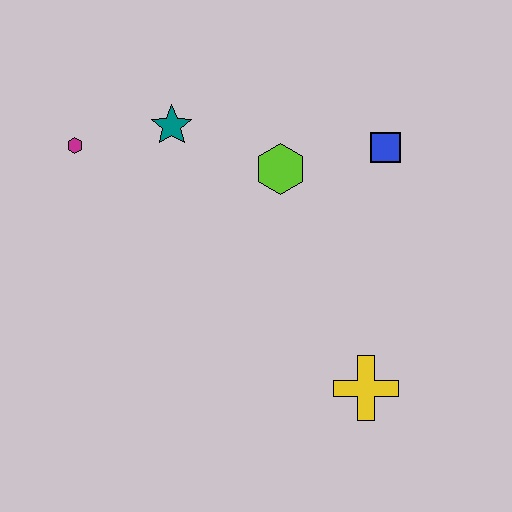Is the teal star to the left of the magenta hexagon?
No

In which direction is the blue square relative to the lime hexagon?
The blue square is to the right of the lime hexagon.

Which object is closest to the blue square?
The lime hexagon is closest to the blue square.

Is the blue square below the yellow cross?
No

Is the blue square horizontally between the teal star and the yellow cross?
No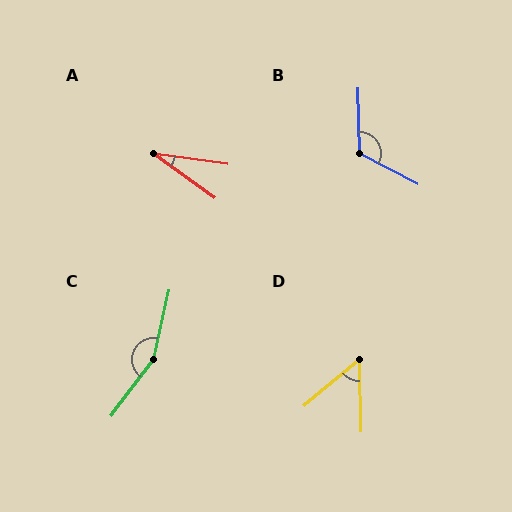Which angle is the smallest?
A, at approximately 28 degrees.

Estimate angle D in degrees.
Approximately 51 degrees.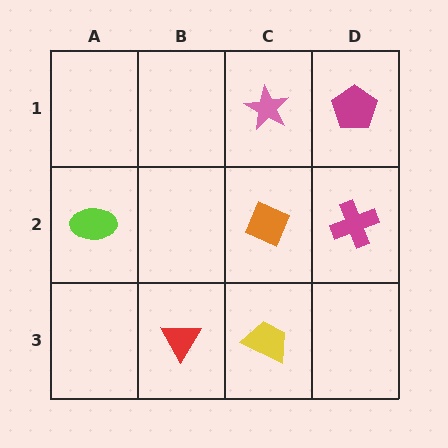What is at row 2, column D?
A magenta cross.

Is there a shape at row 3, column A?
No, that cell is empty.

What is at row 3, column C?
A yellow trapezoid.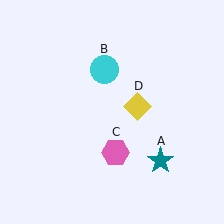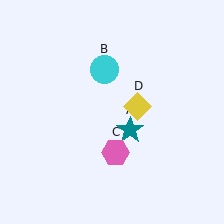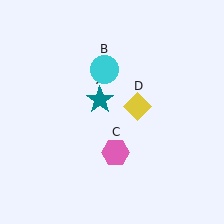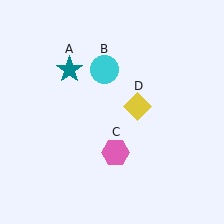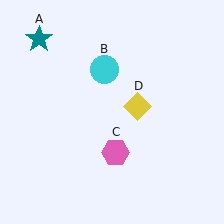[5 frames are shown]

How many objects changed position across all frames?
1 object changed position: teal star (object A).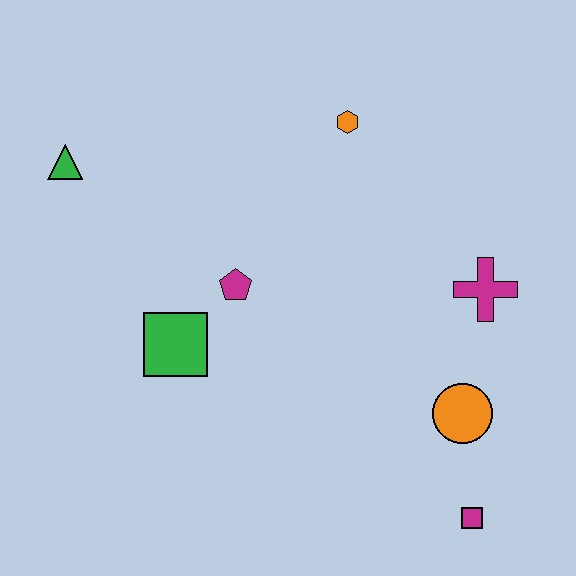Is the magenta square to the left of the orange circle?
No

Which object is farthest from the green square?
The magenta square is farthest from the green square.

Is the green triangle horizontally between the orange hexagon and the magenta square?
No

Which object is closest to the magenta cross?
The orange circle is closest to the magenta cross.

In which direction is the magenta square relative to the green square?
The magenta square is to the right of the green square.